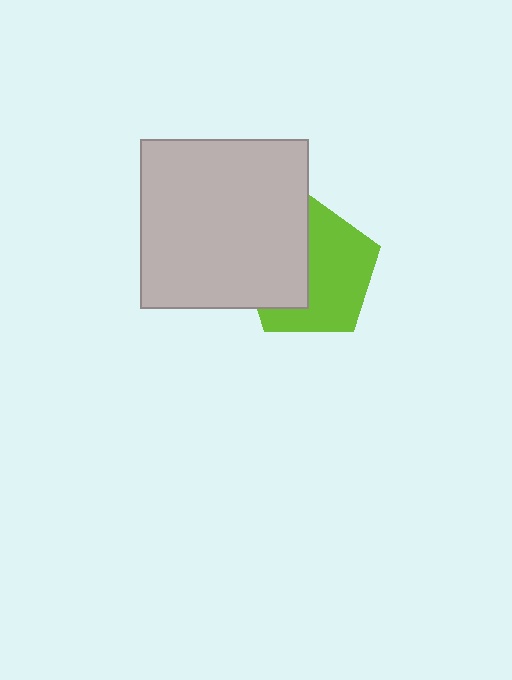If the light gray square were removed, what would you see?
You would see the complete lime pentagon.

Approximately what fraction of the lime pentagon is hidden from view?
Roughly 43% of the lime pentagon is hidden behind the light gray square.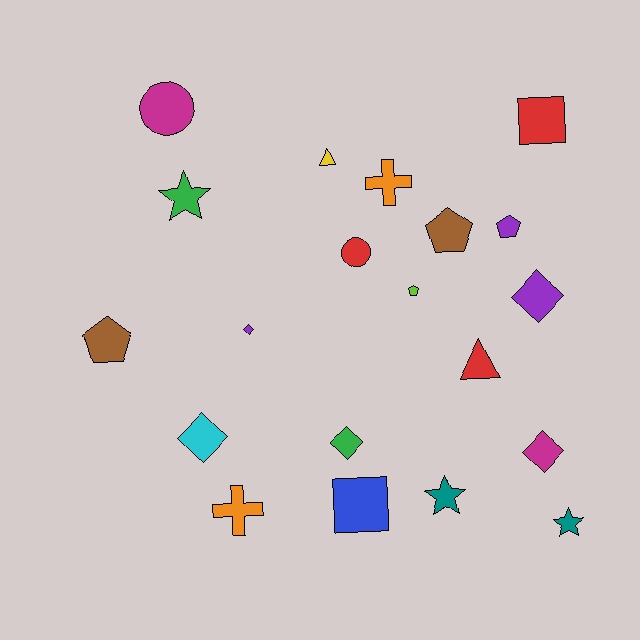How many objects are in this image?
There are 20 objects.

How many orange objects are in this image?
There are 2 orange objects.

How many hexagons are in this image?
There are no hexagons.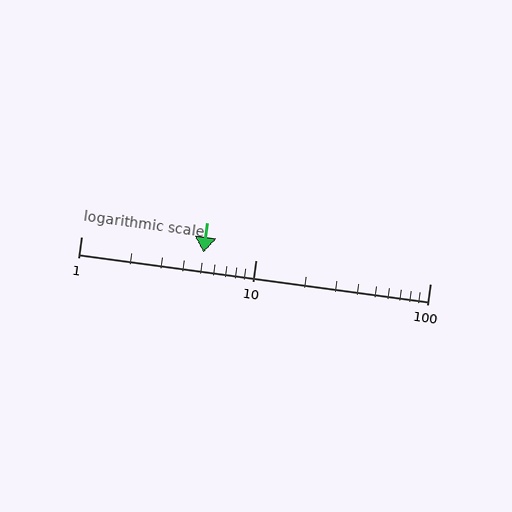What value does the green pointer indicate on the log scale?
The pointer indicates approximately 5.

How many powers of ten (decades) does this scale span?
The scale spans 2 decades, from 1 to 100.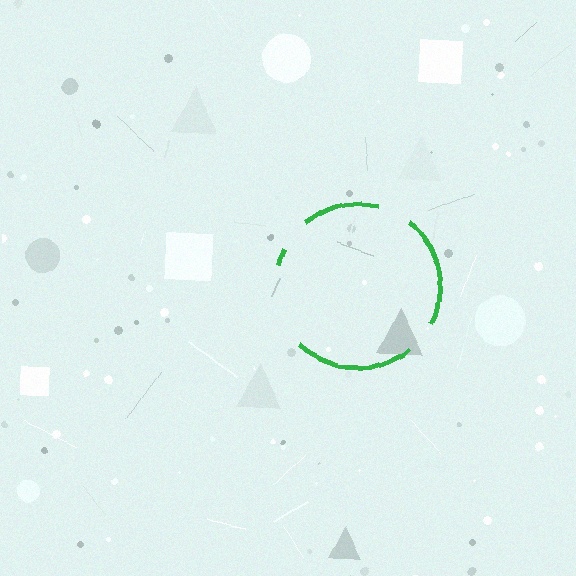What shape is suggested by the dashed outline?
The dashed outline suggests a circle.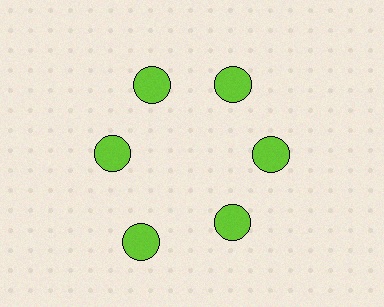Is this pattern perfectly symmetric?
No. The 6 lime circles are arranged in a ring, but one element near the 7 o'clock position is pushed outward from the center, breaking the 6-fold rotational symmetry.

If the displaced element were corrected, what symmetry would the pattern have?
It would have 6-fold rotational symmetry — the pattern would map onto itself every 60 degrees.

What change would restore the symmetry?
The symmetry would be restored by moving it inward, back onto the ring so that all 6 circles sit at equal angles and equal distance from the center.